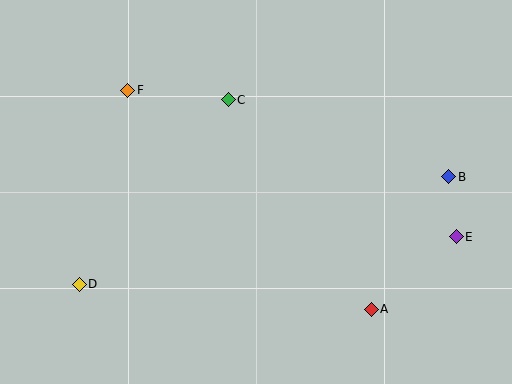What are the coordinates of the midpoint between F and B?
The midpoint between F and B is at (288, 133).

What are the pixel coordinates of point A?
Point A is at (371, 309).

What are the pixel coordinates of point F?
Point F is at (128, 90).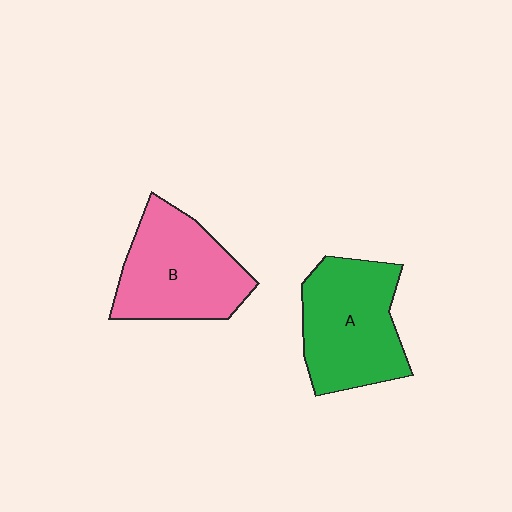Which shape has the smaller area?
Shape B (pink).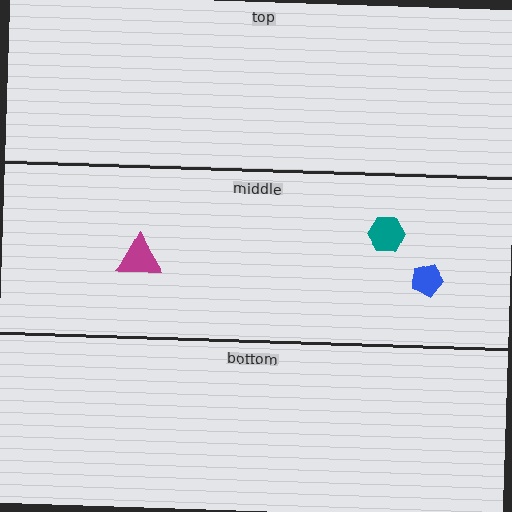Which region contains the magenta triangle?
The middle region.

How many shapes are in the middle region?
3.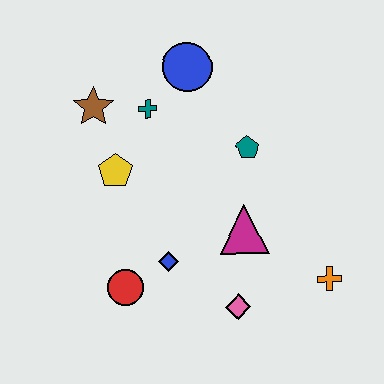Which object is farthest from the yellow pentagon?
The orange cross is farthest from the yellow pentagon.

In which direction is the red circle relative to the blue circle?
The red circle is below the blue circle.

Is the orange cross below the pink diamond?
No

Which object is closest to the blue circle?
The teal cross is closest to the blue circle.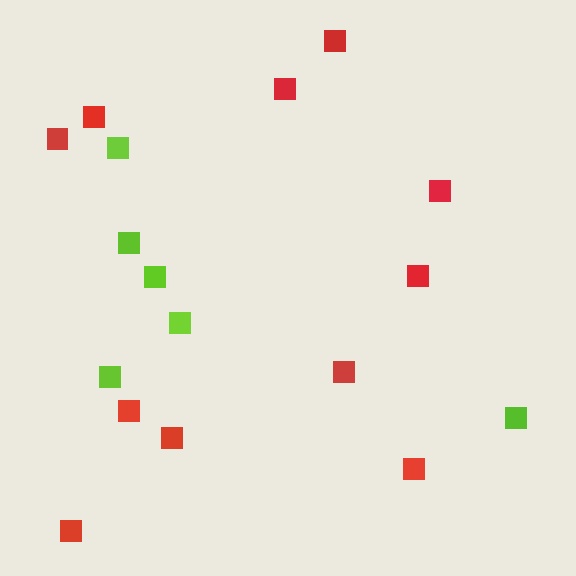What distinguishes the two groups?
There are 2 groups: one group of lime squares (6) and one group of red squares (11).